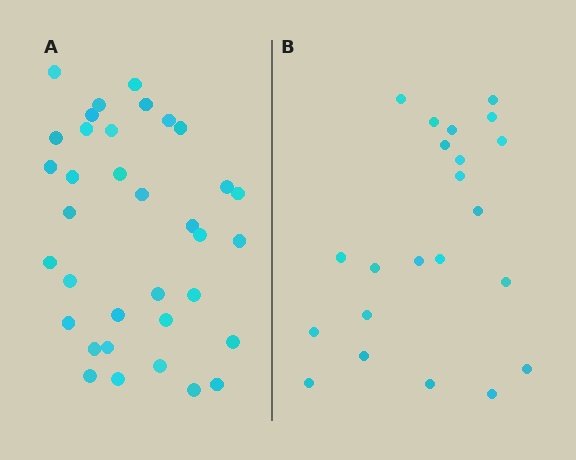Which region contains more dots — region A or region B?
Region A (the left region) has more dots.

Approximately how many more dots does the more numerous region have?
Region A has approximately 15 more dots than region B.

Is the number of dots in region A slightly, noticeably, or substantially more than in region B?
Region A has substantially more. The ratio is roughly 1.6 to 1.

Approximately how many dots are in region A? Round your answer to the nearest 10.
About 40 dots. (The exact count is 35, which rounds to 40.)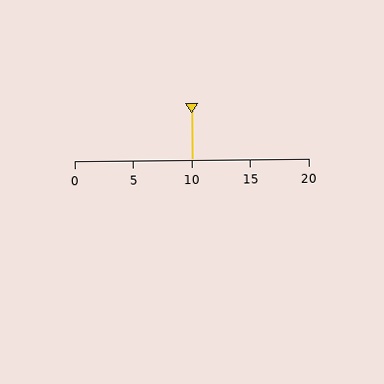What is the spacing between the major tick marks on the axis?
The major ticks are spaced 5 apart.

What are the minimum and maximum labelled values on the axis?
The axis runs from 0 to 20.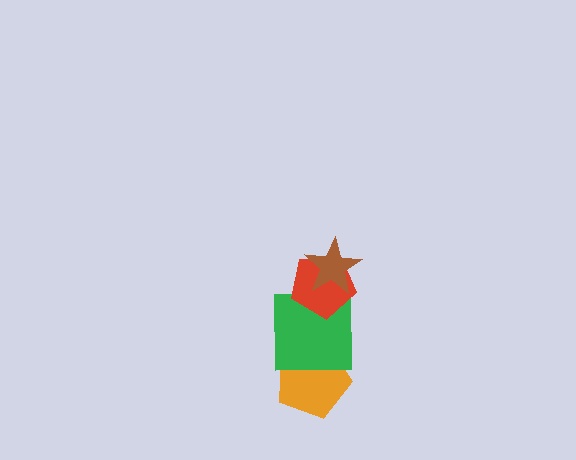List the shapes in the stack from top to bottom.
From top to bottom: the brown star, the red pentagon, the green square, the orange pentagon.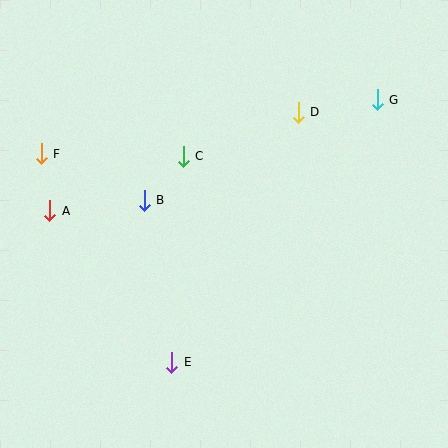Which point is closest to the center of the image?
Point C at (183, 156) is closest to the center.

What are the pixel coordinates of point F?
Point F is at (41, 154).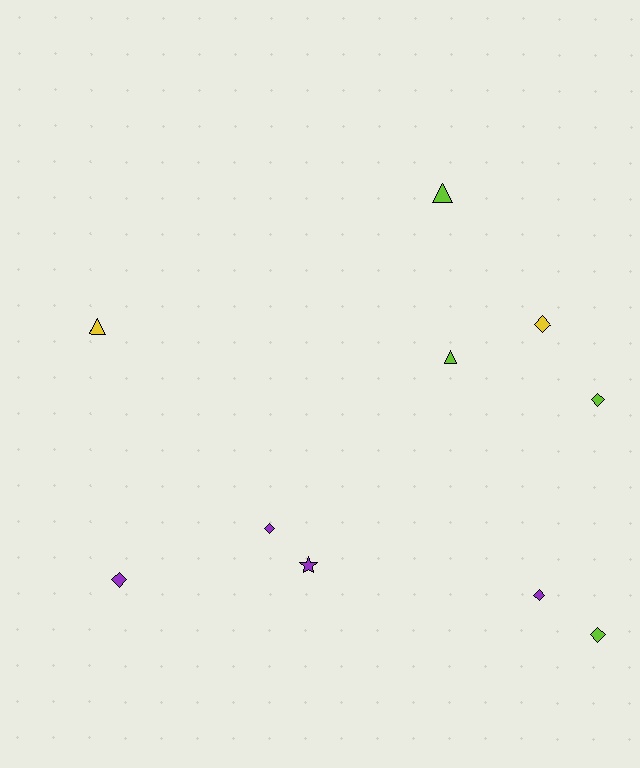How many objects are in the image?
There are 10 objects.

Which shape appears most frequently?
Diamond, with 6 objects.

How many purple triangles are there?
There are no purple triangles.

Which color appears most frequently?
Purple, with 4 objects.